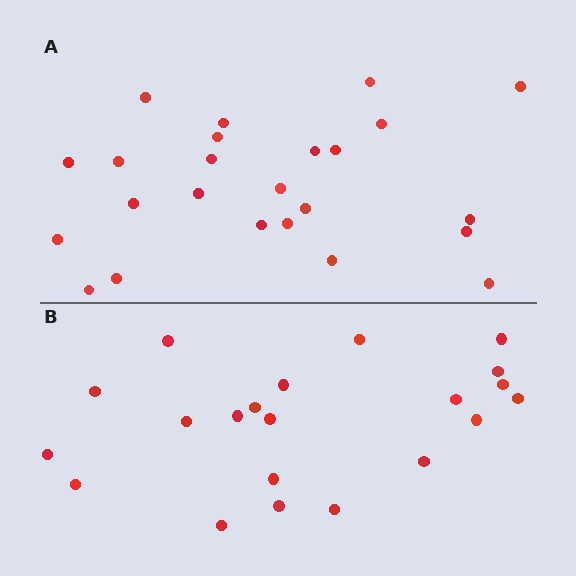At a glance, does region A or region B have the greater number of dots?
Region A (the top region) has more dots.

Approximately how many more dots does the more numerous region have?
Region A has just a few more — roughly 2 or 3 more dots than region B.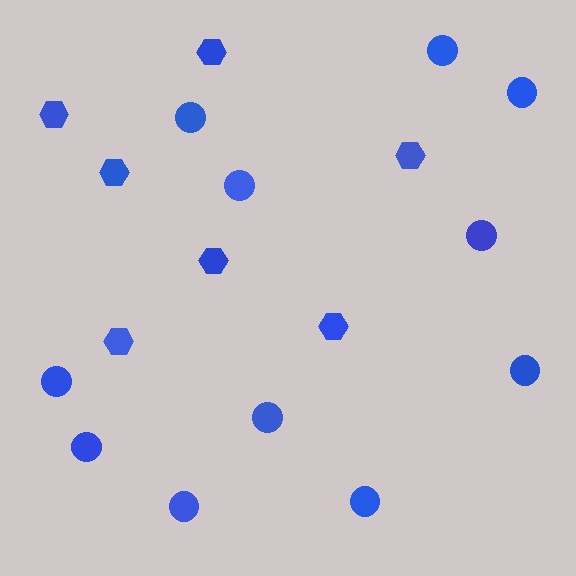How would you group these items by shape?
There are 2 groups: one group of circles (11) and one group of hexagons (7).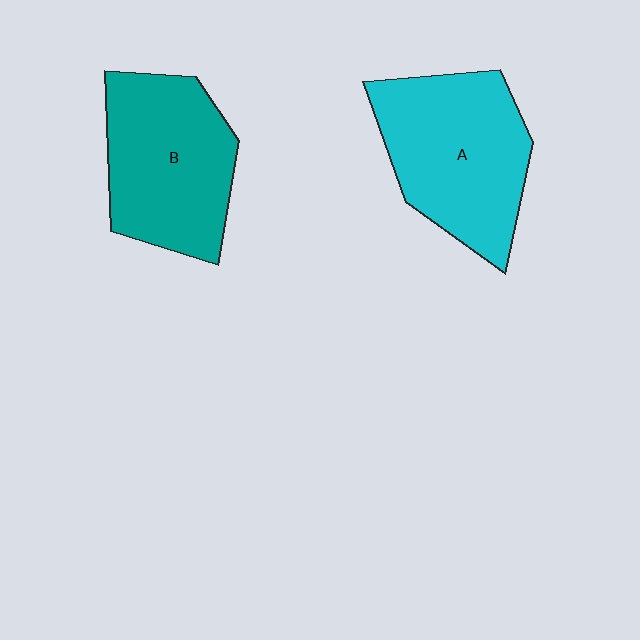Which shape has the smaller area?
Shape B (teal).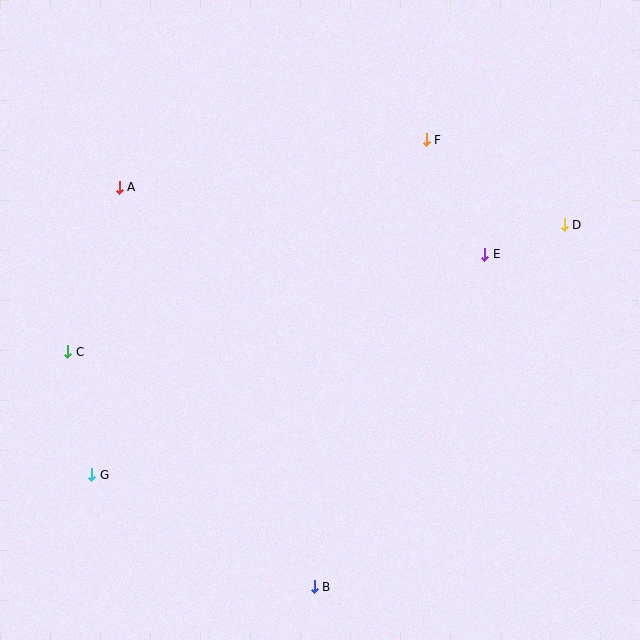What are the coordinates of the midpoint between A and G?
The midpoint between A and G is at (106, 331).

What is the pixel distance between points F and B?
The distance between F and B is 461 pixels.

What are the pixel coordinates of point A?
Point A is at (119, 187).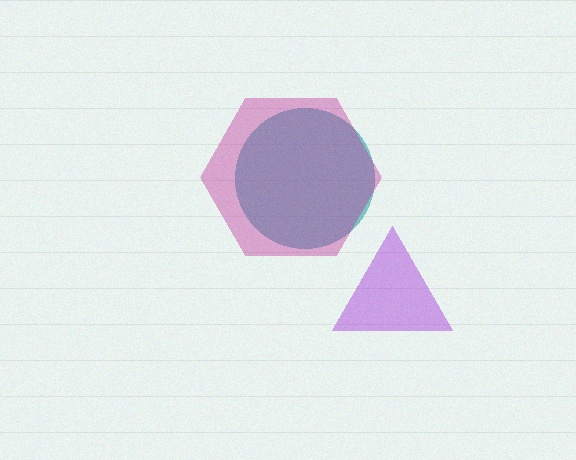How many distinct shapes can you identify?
There are 3 distinct shapes: a teal circle, a purple triangle, a magenta hexagon.